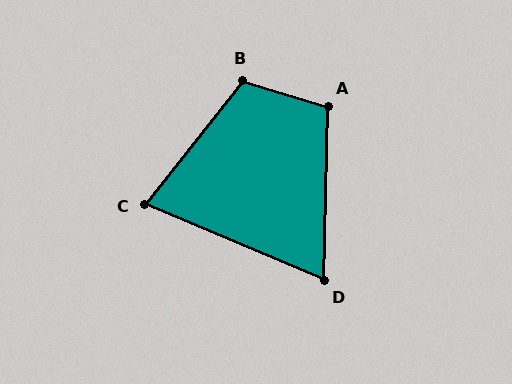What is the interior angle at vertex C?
Approximately 75 degrees (acute).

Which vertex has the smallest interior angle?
D, at approximately 68 degrees.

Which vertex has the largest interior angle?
B, at approximately 112 degrees.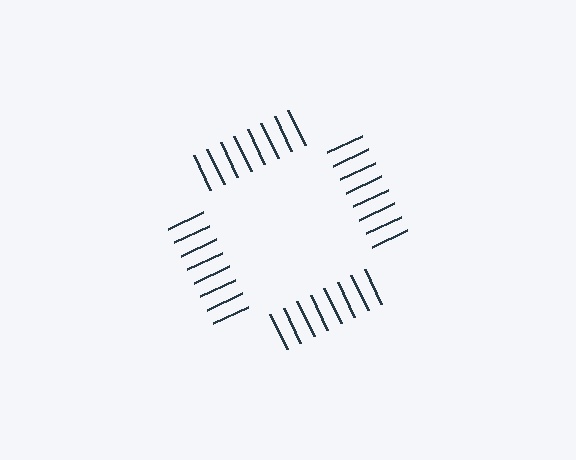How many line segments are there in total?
32 — 8 along each of the 4 edges.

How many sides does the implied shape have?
4 sides — the line-ends trace a square.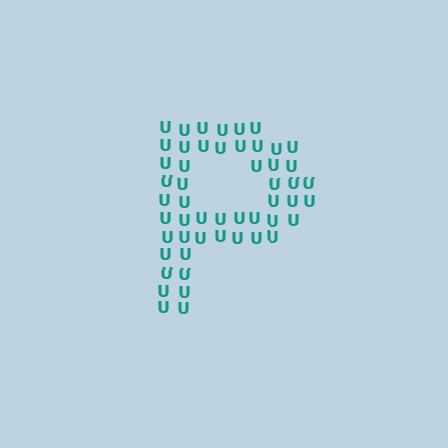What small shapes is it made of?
It is made of small letter U's.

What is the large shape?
The large shape is the letter P.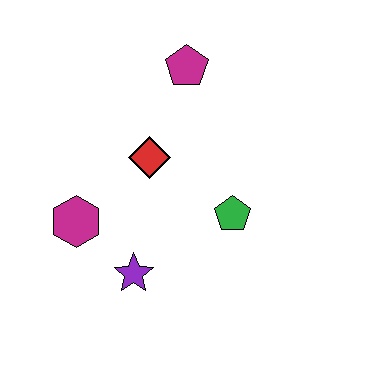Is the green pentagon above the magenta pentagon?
No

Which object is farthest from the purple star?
The magenta pentagon is farthest from the purple star.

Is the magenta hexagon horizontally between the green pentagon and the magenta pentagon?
No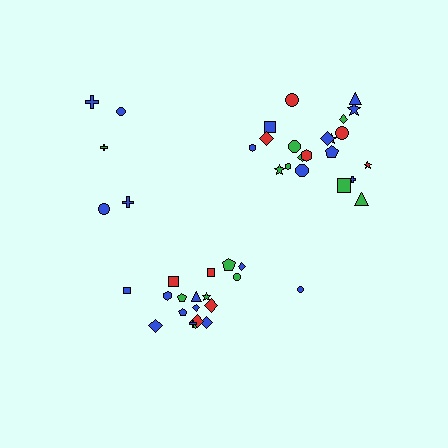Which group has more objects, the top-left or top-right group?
The top-right group.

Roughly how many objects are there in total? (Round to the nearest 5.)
Roughly 45 objects in total.